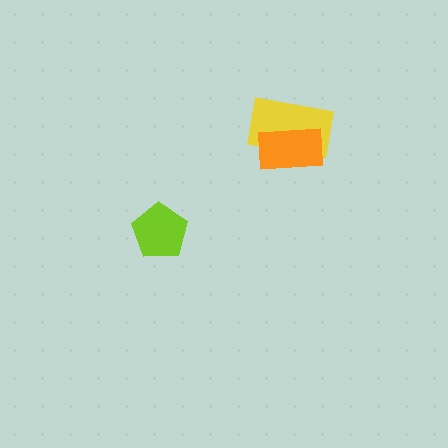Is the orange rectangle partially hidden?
No, no other shape covers it.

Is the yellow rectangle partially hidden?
Yes, it is partially covered by another shape.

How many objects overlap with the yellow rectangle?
1 object overlaps with the yellow rectangle.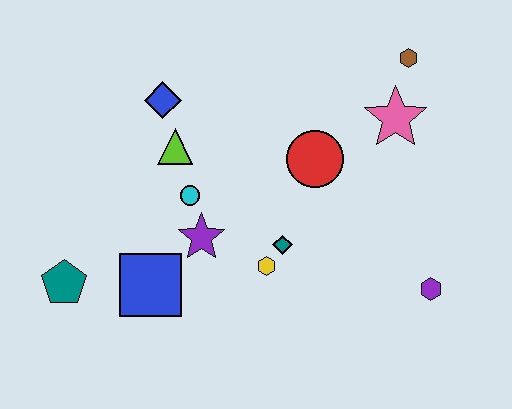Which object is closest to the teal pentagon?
The blue square is closest to the teal pentagon.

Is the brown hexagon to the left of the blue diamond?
No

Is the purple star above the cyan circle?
No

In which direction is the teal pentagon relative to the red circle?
The teal pentagon is to the left of the red circle.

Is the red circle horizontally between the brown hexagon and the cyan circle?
Yes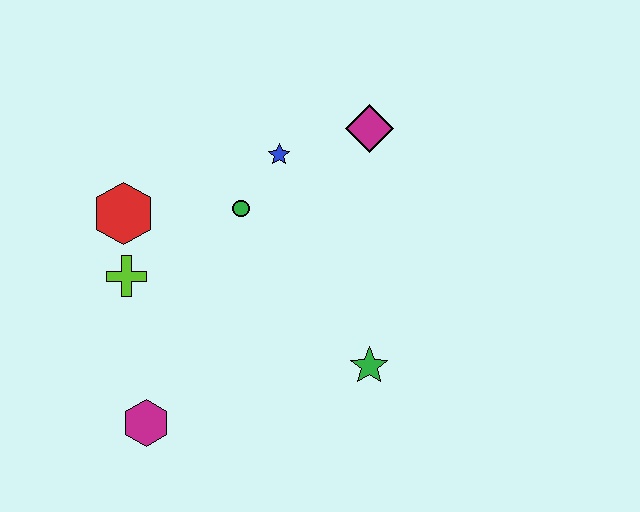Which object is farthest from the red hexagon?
The green star is farthest from the red hexagon.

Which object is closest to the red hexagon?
The lime cross is closest to the red hexagon.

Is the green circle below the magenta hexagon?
No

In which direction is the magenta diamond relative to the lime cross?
The magenta diamond is to the right of the lime cross.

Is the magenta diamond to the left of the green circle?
No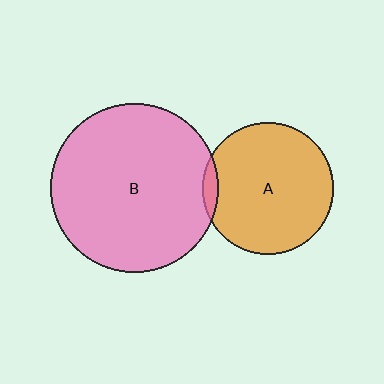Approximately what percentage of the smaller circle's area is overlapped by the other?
Approximately 5%.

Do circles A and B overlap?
Yes.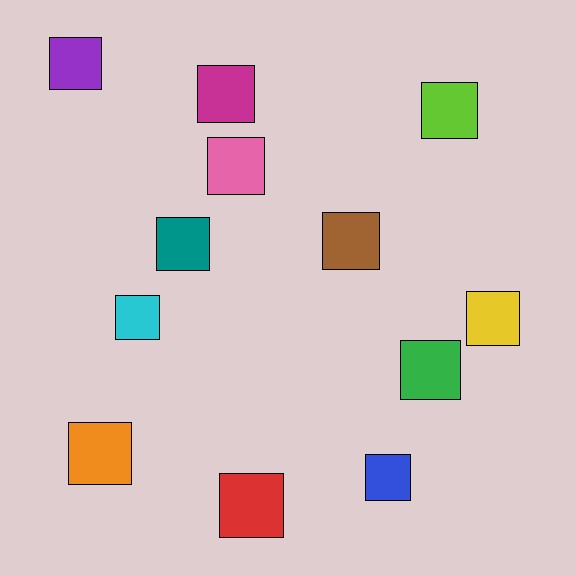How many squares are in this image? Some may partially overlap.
There are 12 squares.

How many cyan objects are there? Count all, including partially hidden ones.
There is 1 cyan object.